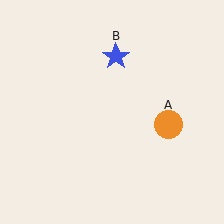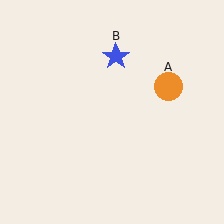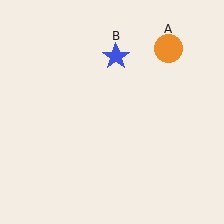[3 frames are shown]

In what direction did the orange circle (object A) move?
The orange circle (object A) moved up.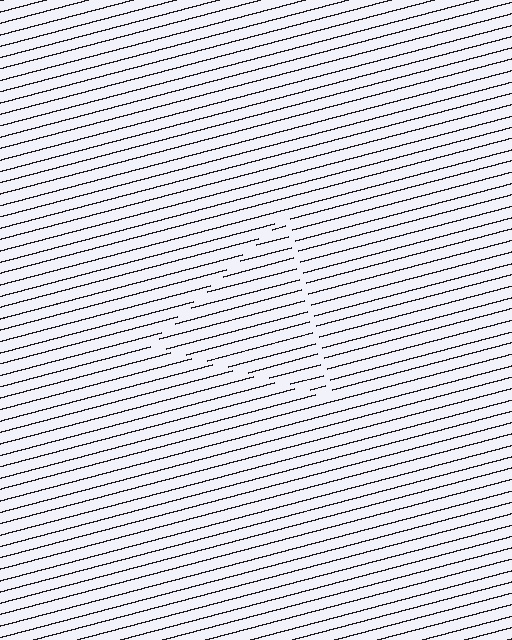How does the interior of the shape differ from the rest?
The interior of the shape contains the same grating, shifted by half a period — the contour is defined by the phase discontinuity where line-ends from the inner and outer gratings abut.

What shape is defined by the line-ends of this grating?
An illusory triangle. The interior of the shape contains the same grating, shifted by half a period — the contour is defined by the phase discontinuity where line-ends from the inner and outer gratings abut.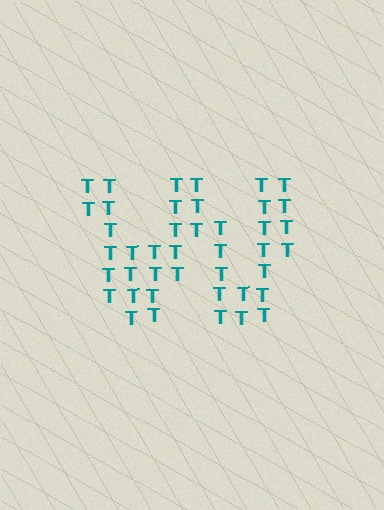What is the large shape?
The large shape is the letter W.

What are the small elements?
The small elements are letter T's.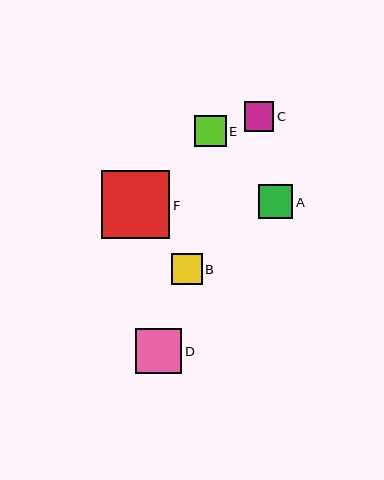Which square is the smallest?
Square C is the smallest with a size of approximately 30 pixels.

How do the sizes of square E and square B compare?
Square E and square B are approximately the same size.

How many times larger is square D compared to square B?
Square D is approximately 1.5 times the size of square B.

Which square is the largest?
Square F is the largest with a size of approximately 68 pixels.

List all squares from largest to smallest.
From largest to smallest: F, D, A, E, B, C.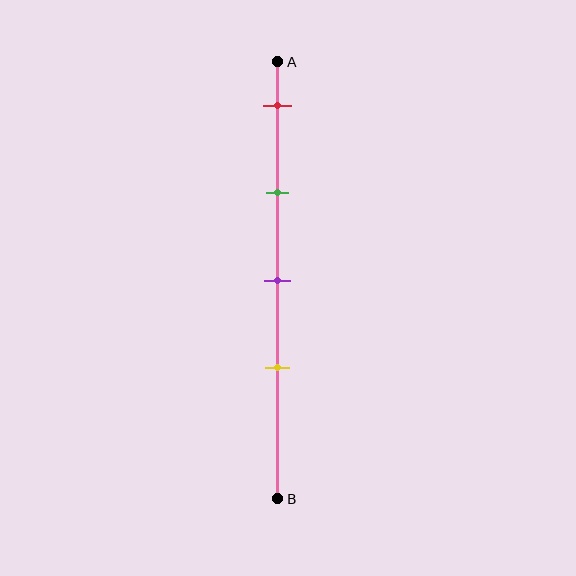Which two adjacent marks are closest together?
The purple and yellow marks are the closest adjacent pair.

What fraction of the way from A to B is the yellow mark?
The yellow mark is approximately 70% (0.7) of the way from A to B.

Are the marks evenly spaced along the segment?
Yes, the marks are approximately evenly spaced.